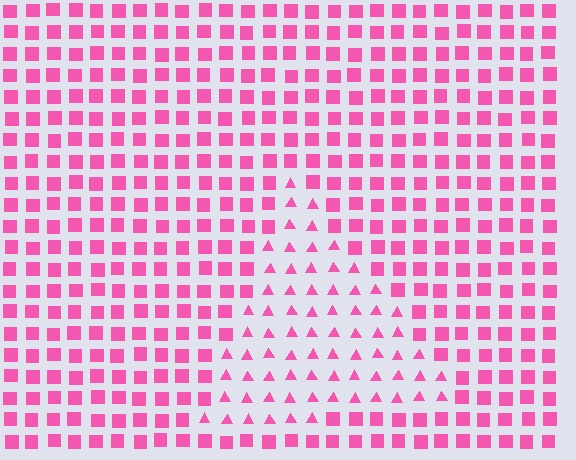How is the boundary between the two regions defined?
The boundary is defined by a change in element shape: triangles inside vs. squares outside. All elements share the same color and spacing.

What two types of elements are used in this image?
The image uses triangles inside the triangle region and squares outside it.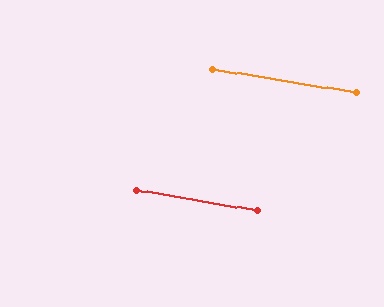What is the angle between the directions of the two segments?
Approximately 0 degrees.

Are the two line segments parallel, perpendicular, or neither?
Parallel — their directions differ by only 0.5°.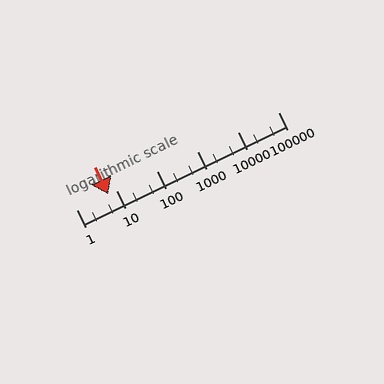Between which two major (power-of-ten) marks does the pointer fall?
The pointer is between 1 and 10.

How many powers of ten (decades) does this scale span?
The scale spans 5 decades, from 1 to 100000.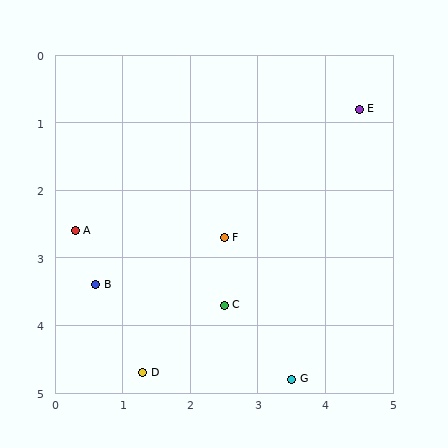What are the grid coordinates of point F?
Point F is at approximately (2.5, 2.7).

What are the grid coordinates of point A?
Point A is at approximately (0.3, 2.6).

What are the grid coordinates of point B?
Point B is at approximately (0.6, 3.4).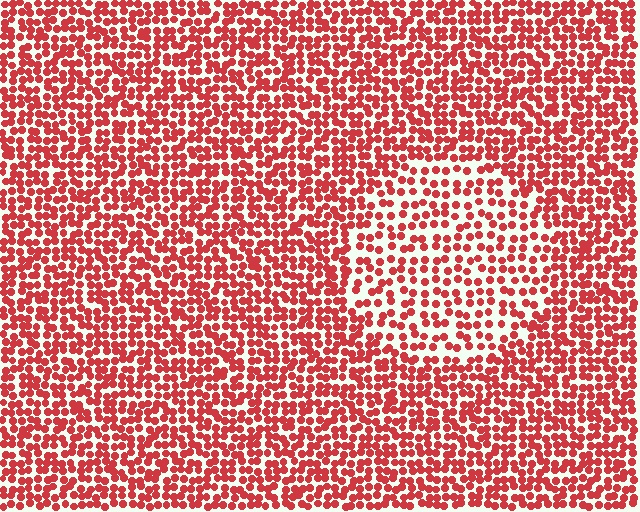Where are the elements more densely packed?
The elements are more densely packed outside the circle boundary.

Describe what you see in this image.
The image contains small red elements arranged at two different densities. A circle-shaped region is visible where the elements are less densely packed than the surrounding area.